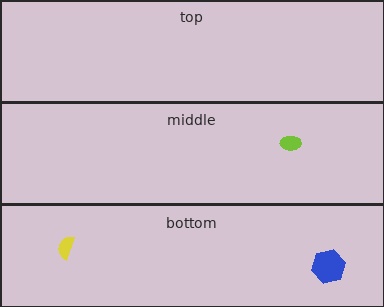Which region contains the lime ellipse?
The middle region.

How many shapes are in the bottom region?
2.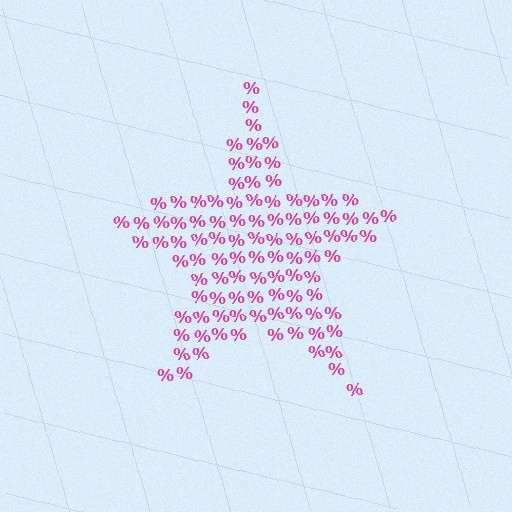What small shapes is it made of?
It is made of small percent signs.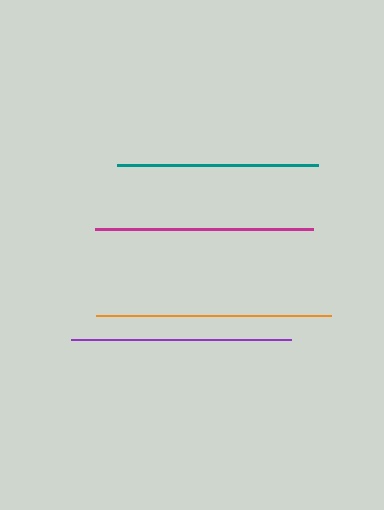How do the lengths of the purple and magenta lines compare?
The purple and magenta lines are approximately the same length.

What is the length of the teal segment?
The teal segment is approximately 201 pixels long.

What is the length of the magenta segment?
The magenta segment is approximately 218 pixels long.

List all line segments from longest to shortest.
From longest to shortest: orange, purple, magenta, teal.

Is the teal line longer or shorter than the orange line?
The orange line is longer than the teal line.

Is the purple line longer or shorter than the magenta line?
The purple line is longer than the magenta line.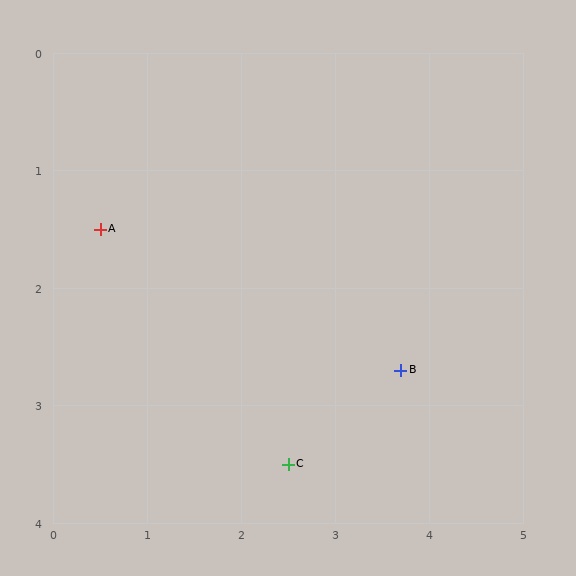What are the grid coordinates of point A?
Point A is at approximately (0.5, 1.5).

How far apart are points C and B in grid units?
Points C and B are about 1.4 grid units apart.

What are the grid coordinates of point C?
Point C is at approximately (2.5, 3.5).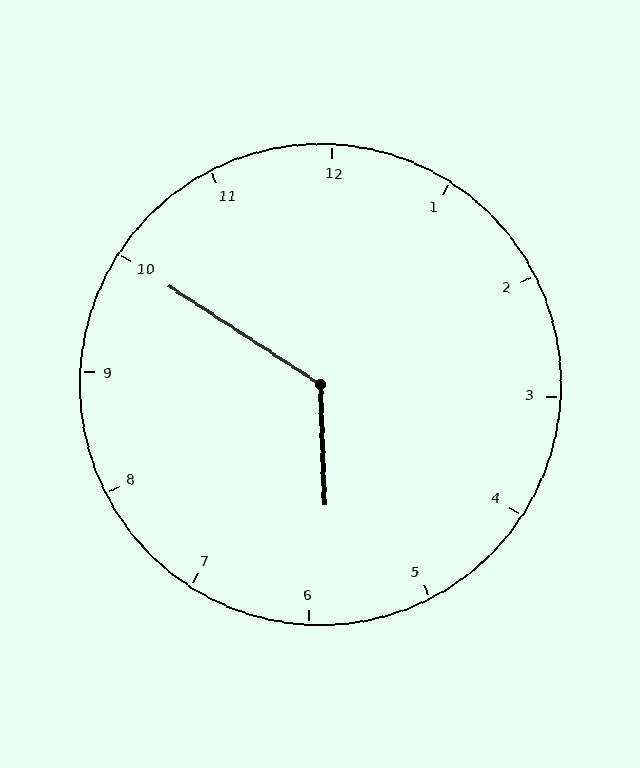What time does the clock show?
5:50.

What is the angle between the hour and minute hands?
Approximately 125 degrees.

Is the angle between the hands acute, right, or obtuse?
It is obtuse.